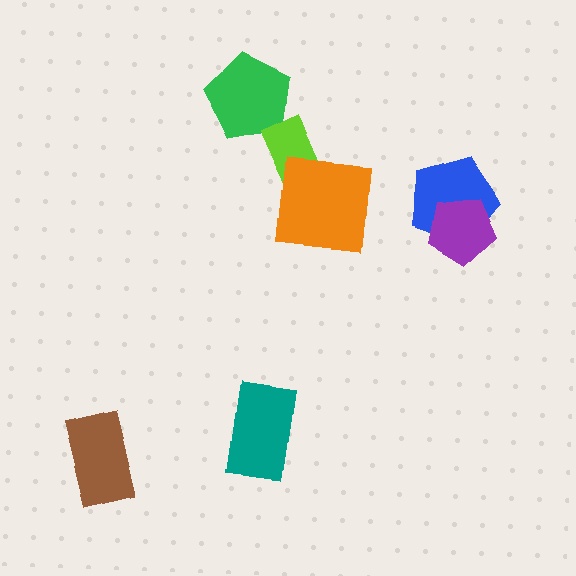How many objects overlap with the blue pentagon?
1 object overlaps with the blue pentagon.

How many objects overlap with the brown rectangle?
0 objects overlap with the brown rectangle.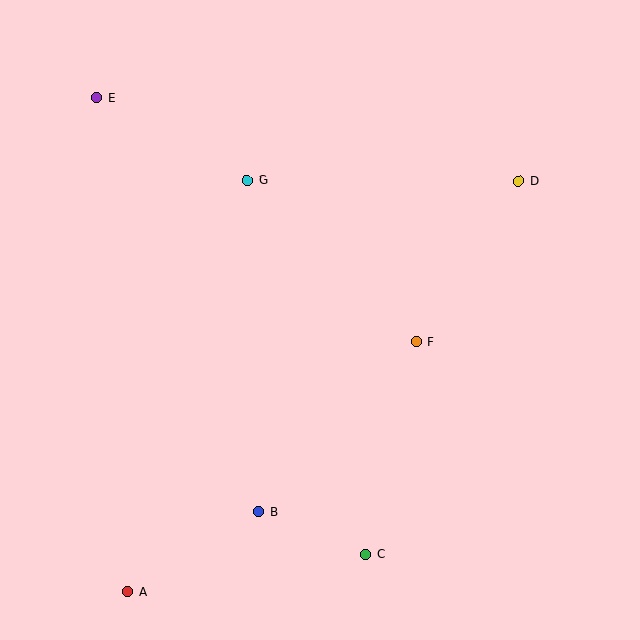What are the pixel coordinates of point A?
Point A is at (127, 592).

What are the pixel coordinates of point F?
Point F is at (417, 342).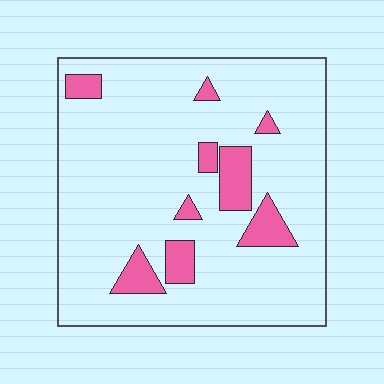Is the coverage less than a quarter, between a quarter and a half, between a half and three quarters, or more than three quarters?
Less than a quarter.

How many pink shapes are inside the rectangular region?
9.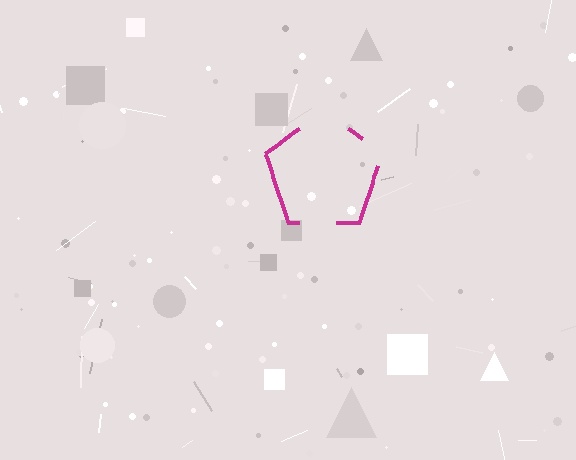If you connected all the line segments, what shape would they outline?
They would outline a pentagon.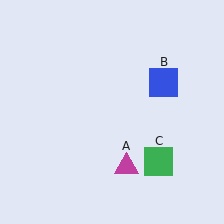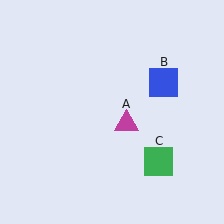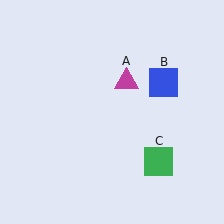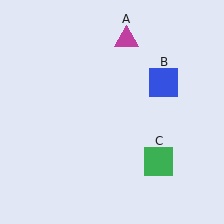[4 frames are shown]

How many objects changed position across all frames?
1 object changed position: magenta triangle (object A).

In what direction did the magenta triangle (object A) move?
The magenta triangle (object A) moved up.